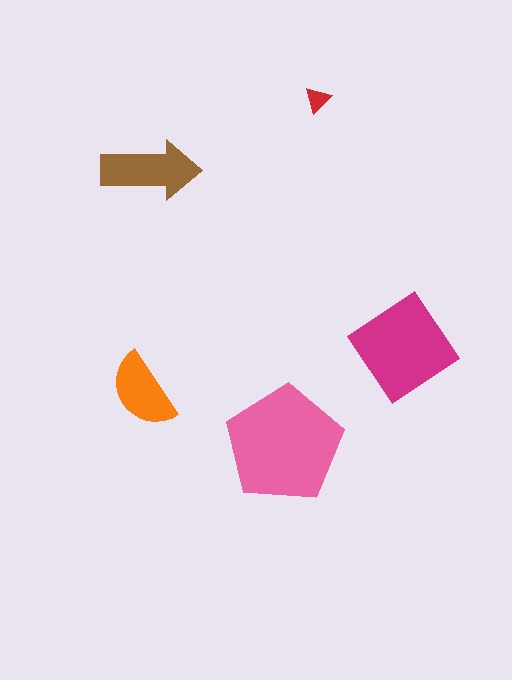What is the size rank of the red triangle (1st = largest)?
5th.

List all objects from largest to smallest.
The pink pentagon, the magenta diamond, the brown arrow, the orange semicircle, the red triangle.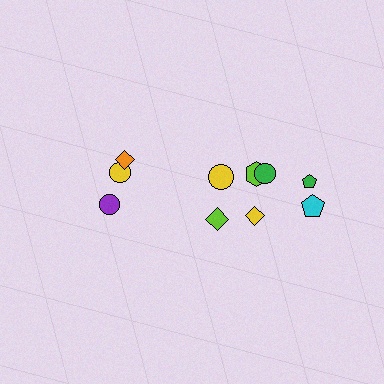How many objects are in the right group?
There are 7 objects.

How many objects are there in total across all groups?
There are 10 objects.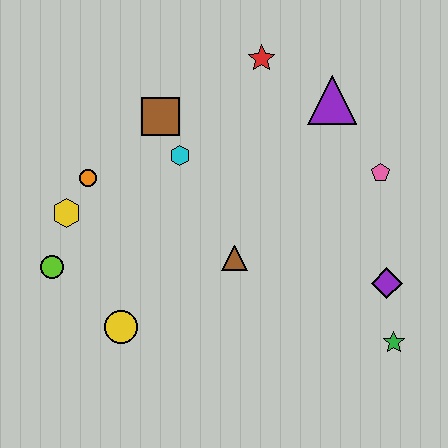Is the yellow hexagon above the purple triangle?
No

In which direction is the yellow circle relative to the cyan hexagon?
The yellow circle is below the cyan hexagon.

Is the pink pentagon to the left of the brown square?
No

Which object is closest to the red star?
The purple triangle is closest to the red star.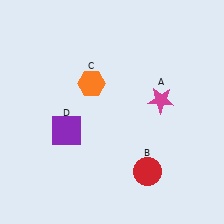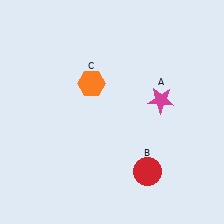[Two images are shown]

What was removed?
The purple square (D) was removed in Image 2.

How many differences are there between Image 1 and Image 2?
There is 1 difference between the two images.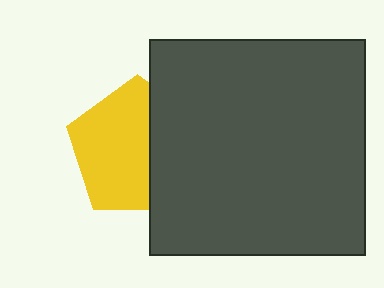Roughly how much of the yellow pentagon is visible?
About half of it is visible (roughly 62%).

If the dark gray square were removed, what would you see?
You would see the complete yellow pentagon.